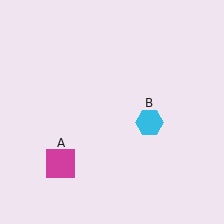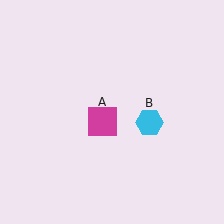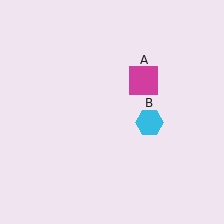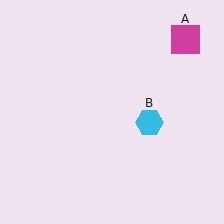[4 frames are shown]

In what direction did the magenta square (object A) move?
The magenta square (object A) moved up and to the right.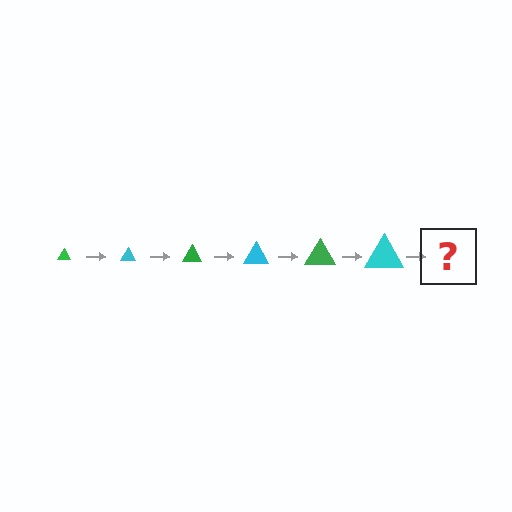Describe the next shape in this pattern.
It should be a green triangle, larger than the previous one.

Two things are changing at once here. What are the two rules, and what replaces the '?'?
The two rules are that the triangle grows larger each step and the color cycles through green and cyan. The '?' should be a green triangle, larger than the previous one.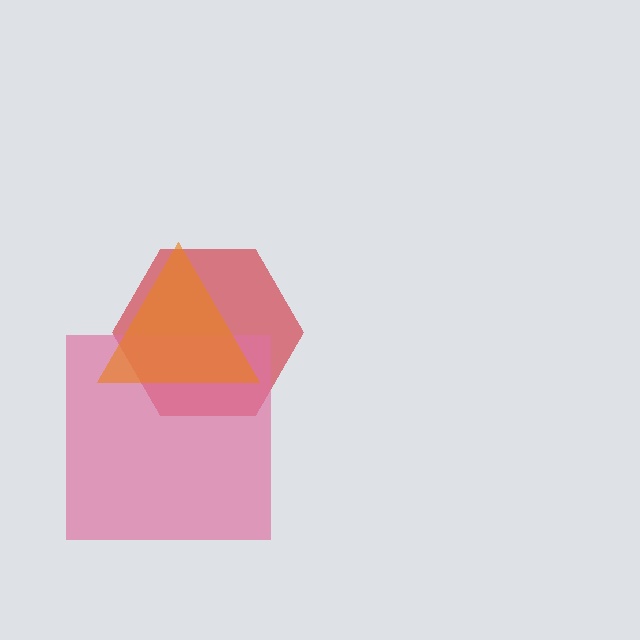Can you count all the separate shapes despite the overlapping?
Yes, there are 3 separate shapes.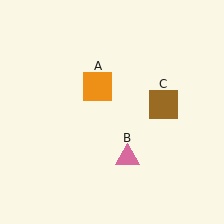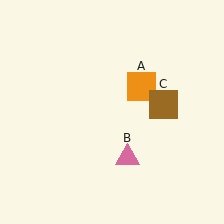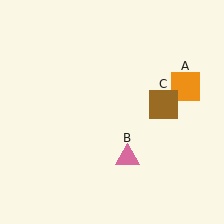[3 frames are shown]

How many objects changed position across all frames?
1 object changed position: orange square (object A).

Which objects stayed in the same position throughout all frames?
Pink triangle (object B) and brown square (object C) remained stationary.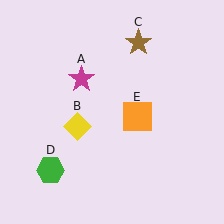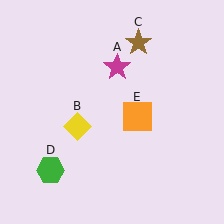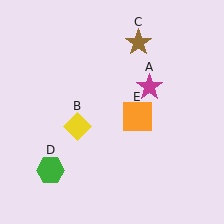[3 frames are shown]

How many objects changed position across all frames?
1 object changed position: magenta star (object A).